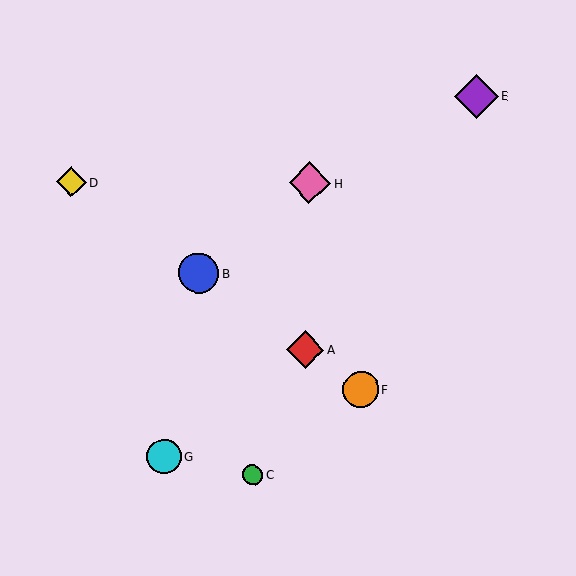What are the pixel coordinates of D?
Object D is at (71, 182).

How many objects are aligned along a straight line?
4 objects (A, B, D, F) are aligned along a straight line.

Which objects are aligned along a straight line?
Objects A, B, D, F are aligned along a straight line.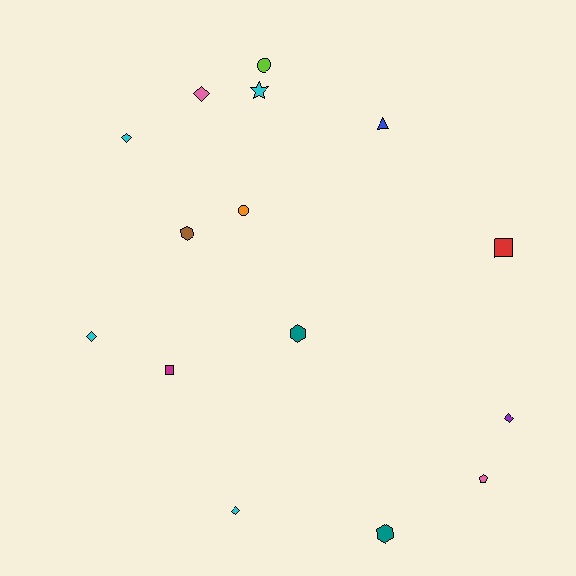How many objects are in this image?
There are 15 objects.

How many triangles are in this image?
There is 1 triangle.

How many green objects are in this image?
There are no green objects.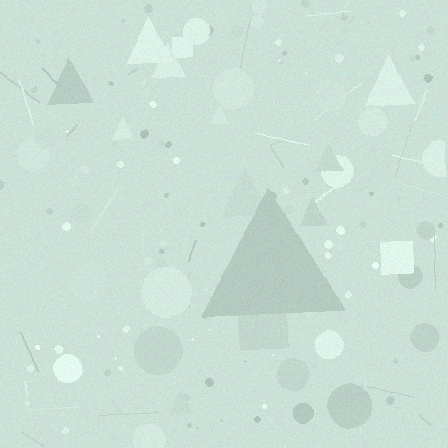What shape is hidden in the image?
A triangle is hidden in the image.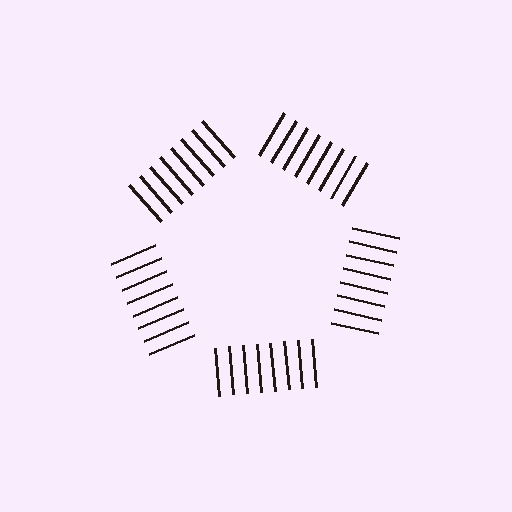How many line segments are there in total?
40 — 8 along each of the 5 edges.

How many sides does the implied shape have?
5 sides — the line-ends trace a pentagon.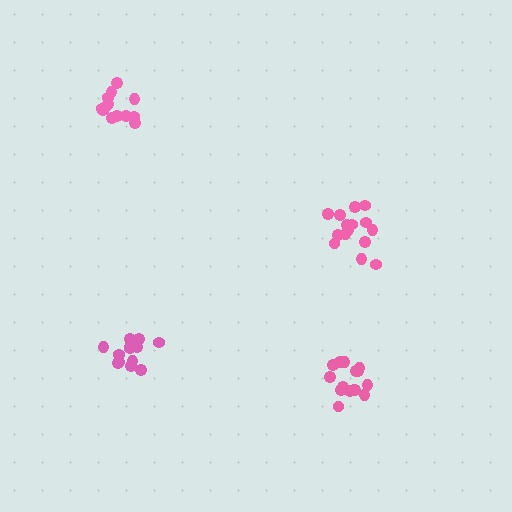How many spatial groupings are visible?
There are 4 spatial groupings.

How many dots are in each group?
Group 1: 15 dots, Group 2: 14 dots, Group 3: 15 dots, Group 4: 13 dots (57 total).